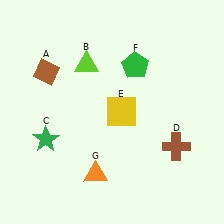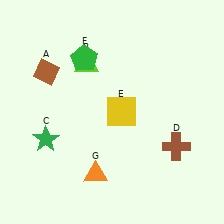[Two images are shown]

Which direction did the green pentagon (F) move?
The green pentagon (F) moved left.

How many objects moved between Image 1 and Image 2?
1 object moved between the two images.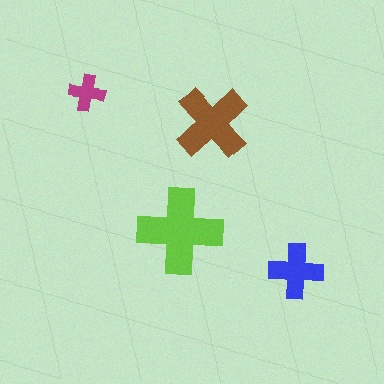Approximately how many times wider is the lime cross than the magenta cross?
About 2.5 times wider.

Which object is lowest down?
The blue cross is bottommost.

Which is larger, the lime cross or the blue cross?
The lime one.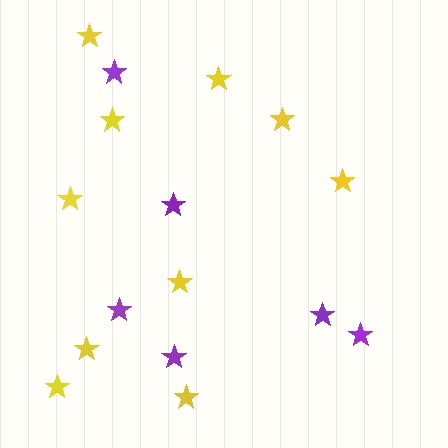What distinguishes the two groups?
There are 2 groups: one group of purple stars (6) and one group of yellow stars (10).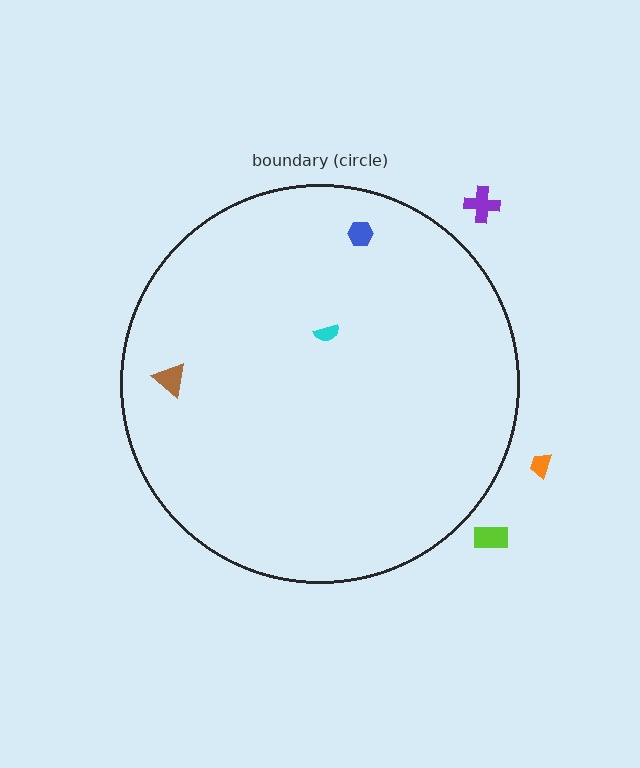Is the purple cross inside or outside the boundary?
Outside.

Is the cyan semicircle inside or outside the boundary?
Inside.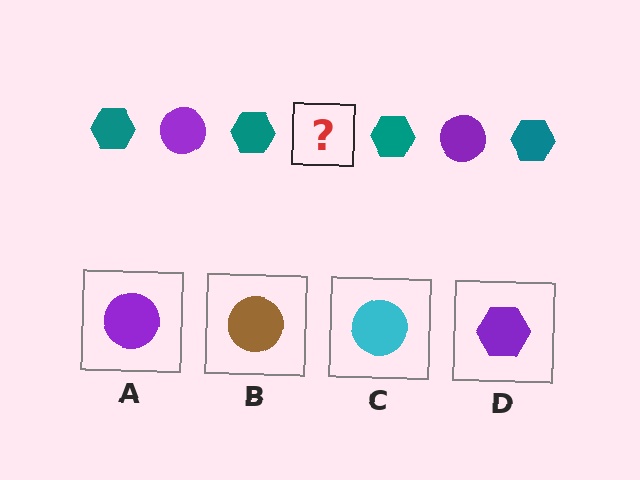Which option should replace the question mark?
Option A.